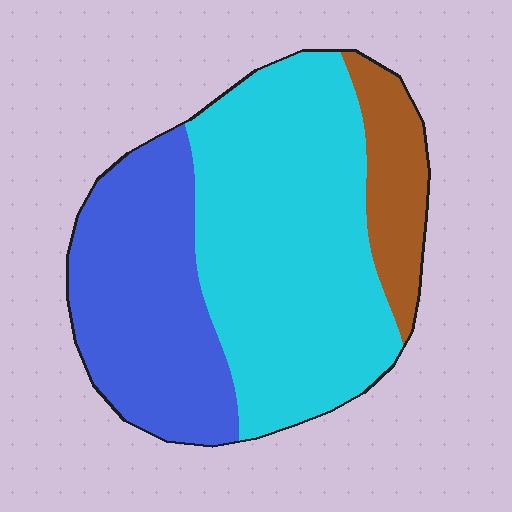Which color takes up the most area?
Cyan, at roughly 55%.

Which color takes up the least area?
Brown, at roughly 15%.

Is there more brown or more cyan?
Cyan.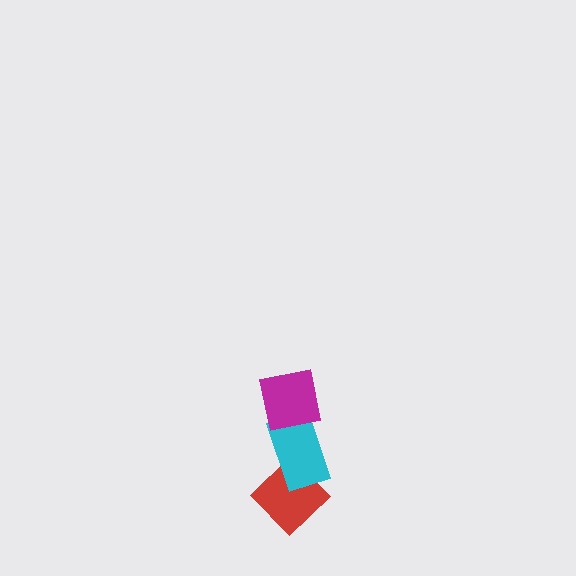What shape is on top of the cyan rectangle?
The magenta square is on top of the cyan rectangle.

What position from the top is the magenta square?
The magenta square is 1st from the top.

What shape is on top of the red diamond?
The cyan rectangle is on top of the red diamond.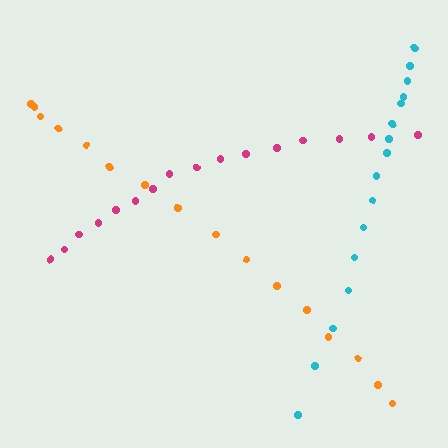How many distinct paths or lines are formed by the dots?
There are 3 distinct paths.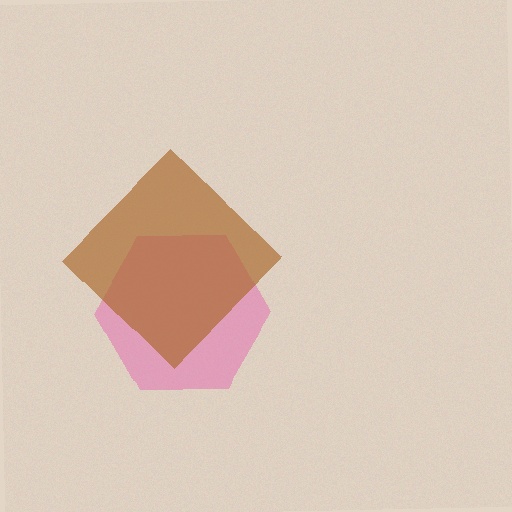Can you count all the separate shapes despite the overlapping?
Yes, there are 2 separate shapes.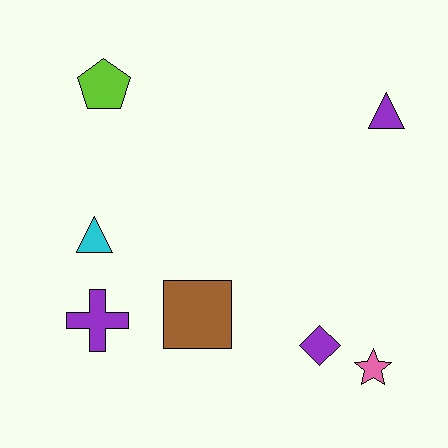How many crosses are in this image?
There is 1 cross.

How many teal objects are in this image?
There are no teal objects.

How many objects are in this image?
There are 7 objects.